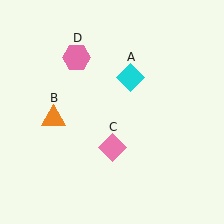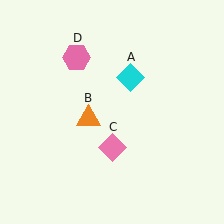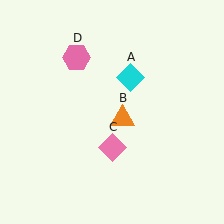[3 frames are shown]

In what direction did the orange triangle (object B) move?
The orange triangle (object B) moved right.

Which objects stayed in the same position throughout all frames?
Cyan diamond (object A) and pink diamond (object C) and pink hexagon (object D) remained stationary.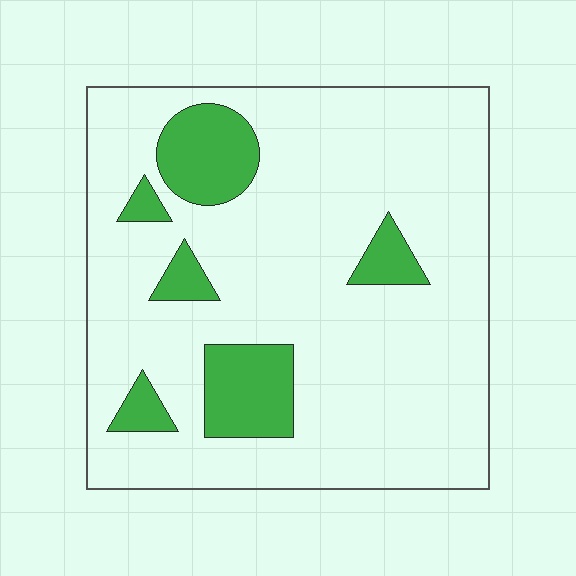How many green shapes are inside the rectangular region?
6.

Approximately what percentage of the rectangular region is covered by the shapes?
Approximately 15%.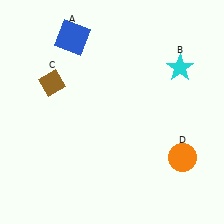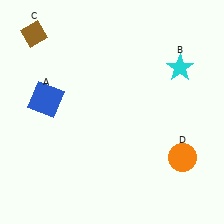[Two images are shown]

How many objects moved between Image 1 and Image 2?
2 objects moved between the two images.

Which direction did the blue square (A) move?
The blue square (A) moved down.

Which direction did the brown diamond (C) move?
The brown diamond (C) moved up.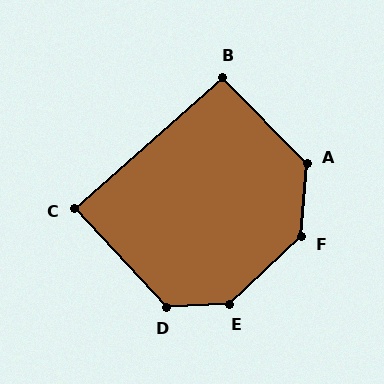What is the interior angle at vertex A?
Approximately 131 degrees (obtuse).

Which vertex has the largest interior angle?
E, at approximately 140 degrees.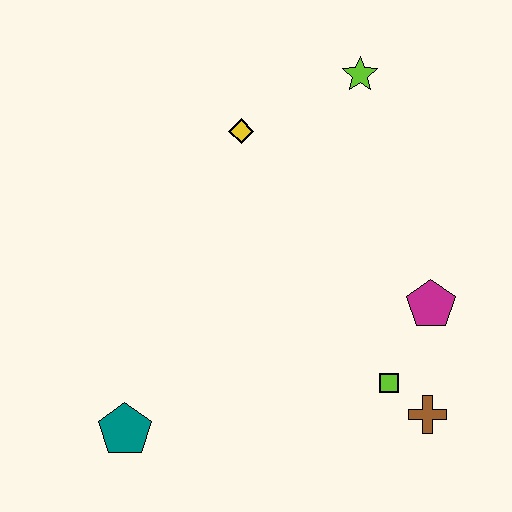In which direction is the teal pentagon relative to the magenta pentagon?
The teal pentagon is to the left of the magenta pentagon.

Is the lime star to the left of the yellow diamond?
No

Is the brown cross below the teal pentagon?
No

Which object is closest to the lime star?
The yellow diamond is closest to the lime star.